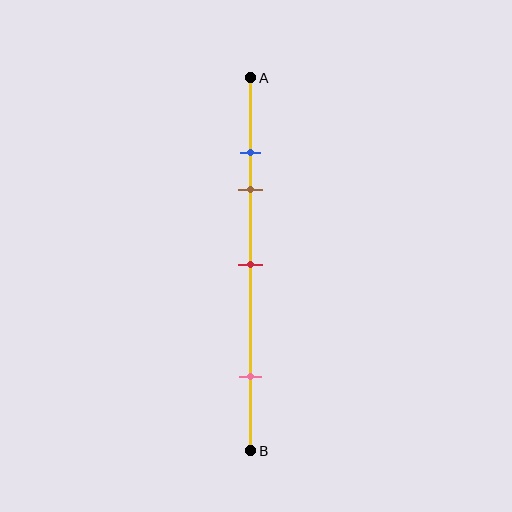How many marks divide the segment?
There are 4 marks dividing the segment.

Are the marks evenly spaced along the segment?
No, the marks are not evenly spaced.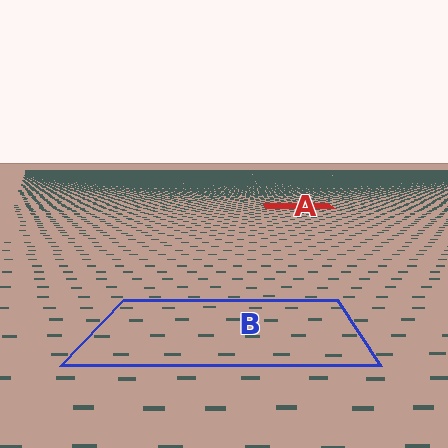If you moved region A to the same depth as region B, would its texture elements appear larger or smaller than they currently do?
They would appear larger. At a closer depth, the same texture elements are projected at a bigger on-screen size.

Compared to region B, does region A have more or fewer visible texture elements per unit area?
Region A has more texture elements per unit area — they are packed more densely because it is farther away.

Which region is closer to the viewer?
Region B is closer. The texture elements there are larger and more spread out.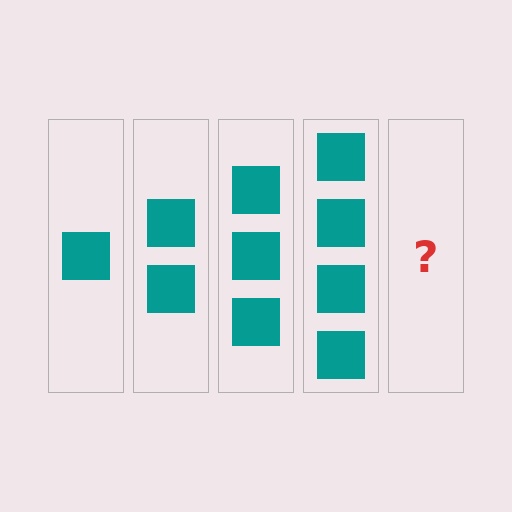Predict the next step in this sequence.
The next step is 5 squares.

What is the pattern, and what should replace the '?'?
The pattern is that each step adds one more square. The '?' should be 5 squares.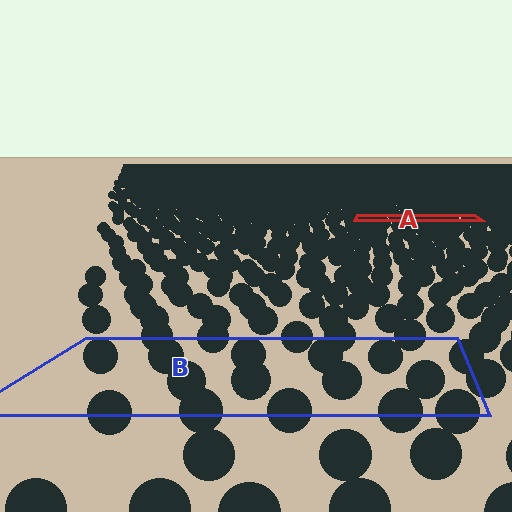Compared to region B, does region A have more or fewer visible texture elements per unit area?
Region A has more texture elements per unit area — they are packed more densely because it is farther away.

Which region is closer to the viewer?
Region B is closer. The texture elements there are larger and more spread out.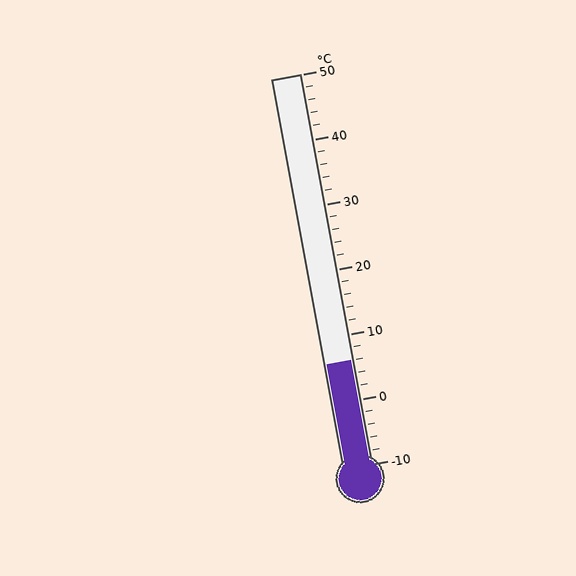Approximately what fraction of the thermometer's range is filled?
The thermometer is filled to approximately 25% of its range.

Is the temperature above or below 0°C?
The temperature is above 0°C.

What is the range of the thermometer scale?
The thermometer scale ranges from -10°C to 50°C.